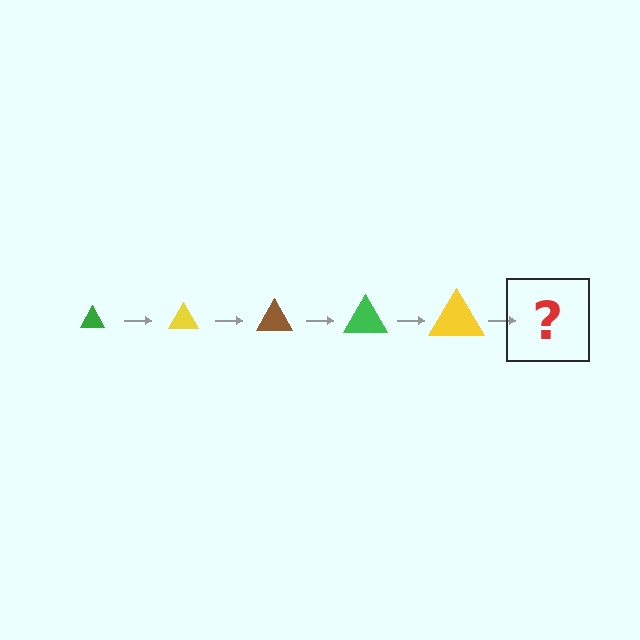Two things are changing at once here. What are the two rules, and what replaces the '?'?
The two rules are that the triangle grows larger each step and the color cycles through green, yellow, and brown. The '?' should be a brown triangle, larger than the previous one.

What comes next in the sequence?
The next element should be a brown triangle, larger than the previous one.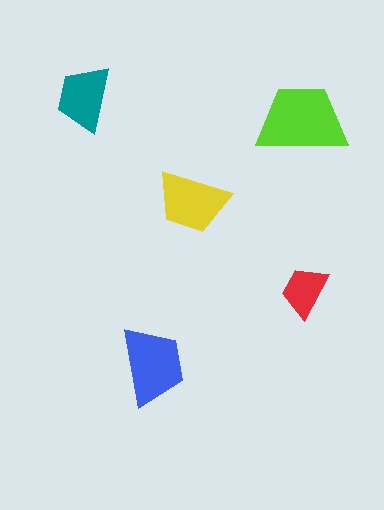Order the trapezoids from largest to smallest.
the lime one, the blue one, the yellow one, the teal one, the red one.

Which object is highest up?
The teal trapezoid is topmost.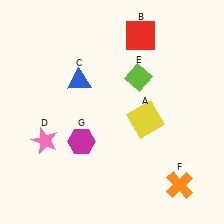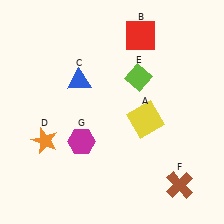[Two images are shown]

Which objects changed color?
D changed from pink to orange. F changed from orange to brown.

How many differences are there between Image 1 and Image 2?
There are 2 differences between the two images.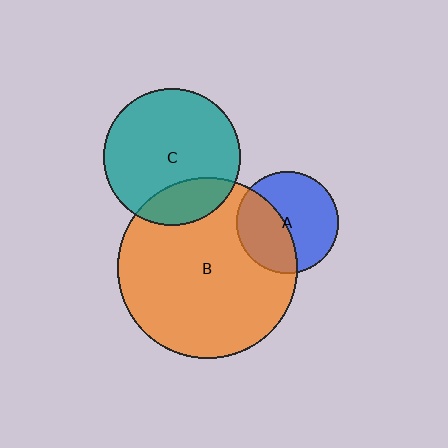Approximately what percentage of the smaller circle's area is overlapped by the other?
Approximately 20%.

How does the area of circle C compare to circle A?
Approximately 1.8 times.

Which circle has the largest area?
Circle B (orange).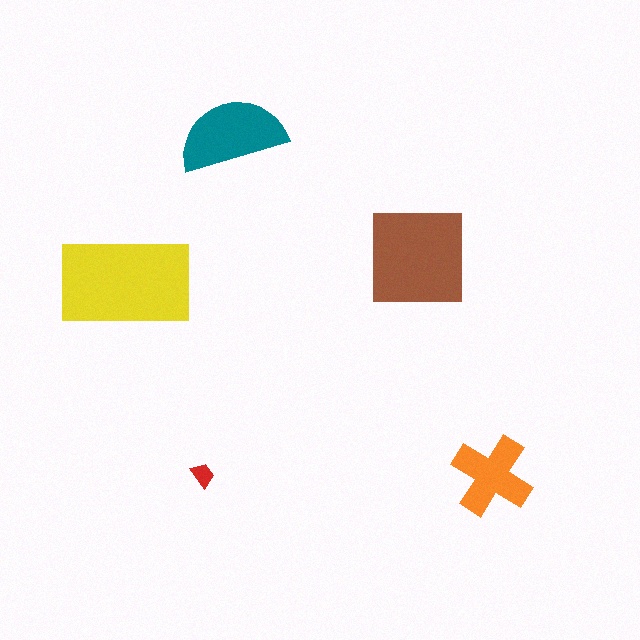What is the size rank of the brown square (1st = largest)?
2nd.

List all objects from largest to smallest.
The yellow rectangle, the brown square, the teal semicircle, the orange cross, the red trapezoid.